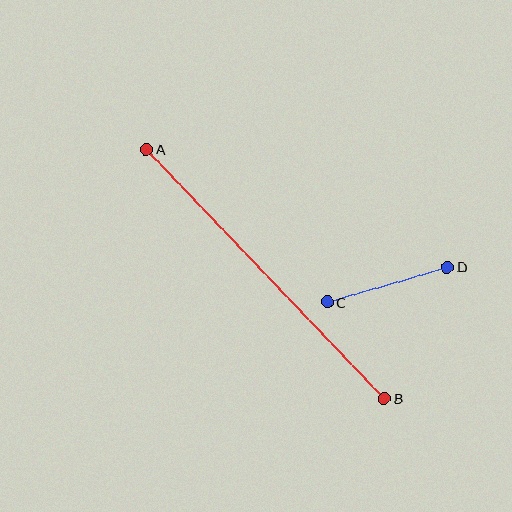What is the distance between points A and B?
The distance is approximately 345 pixels.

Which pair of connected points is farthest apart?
Points A and B are farthest apart.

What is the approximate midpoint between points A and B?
The midpoint is at approximately (265, 274) pixels.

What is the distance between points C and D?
The distance is approximately 125 pixels.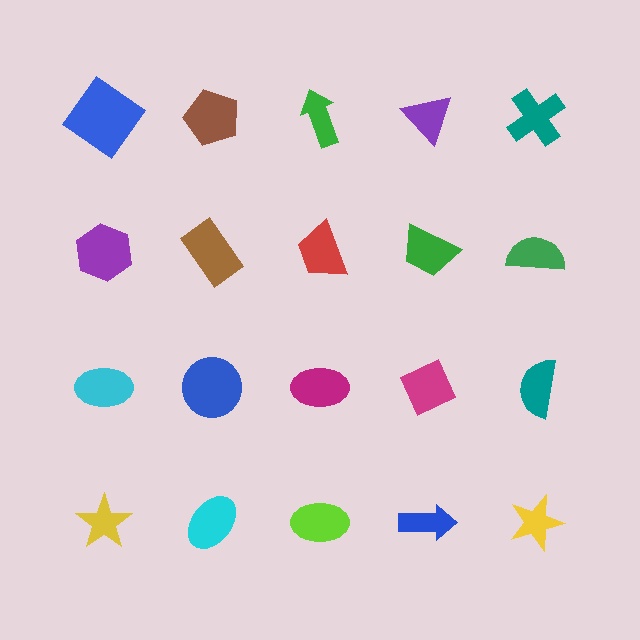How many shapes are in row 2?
5 shapes.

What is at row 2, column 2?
A brown rectangle.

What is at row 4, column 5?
A yellow star.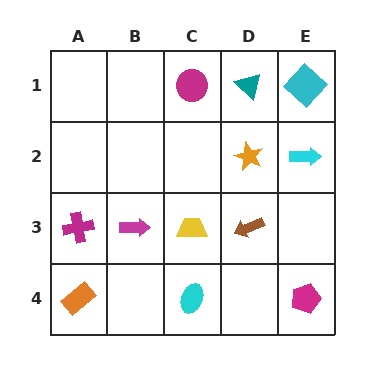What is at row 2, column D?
An orange star.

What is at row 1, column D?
A teal triangle.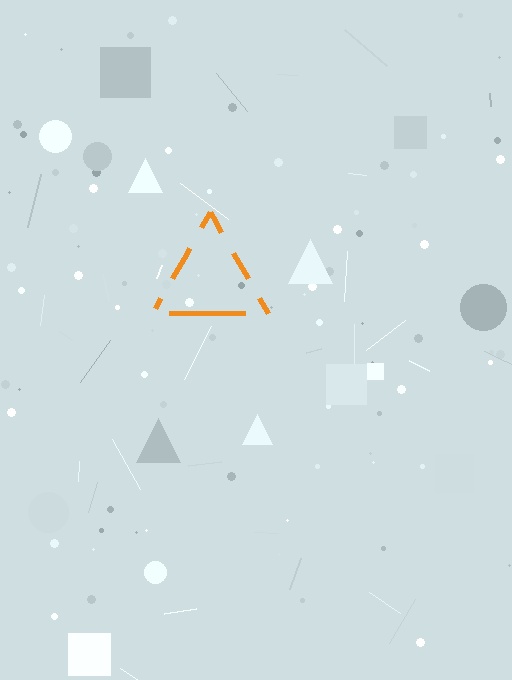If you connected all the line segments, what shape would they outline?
They would outline a triangle.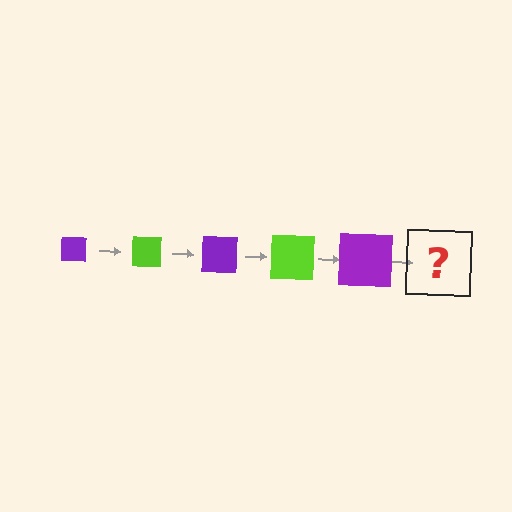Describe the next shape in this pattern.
It should be a lime square, larger than the previous one.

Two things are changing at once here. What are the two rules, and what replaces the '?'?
The two rules are that the square grows larger each step and the color cycles through purple and lime. The '?' should be a lime square, larger than the previous one.